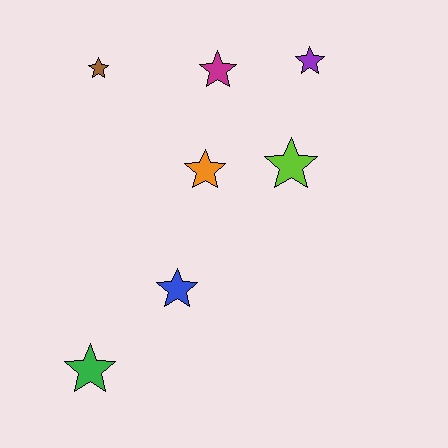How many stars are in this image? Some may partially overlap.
There are 7 stars.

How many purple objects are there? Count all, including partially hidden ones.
There is 1 purple object.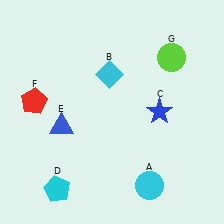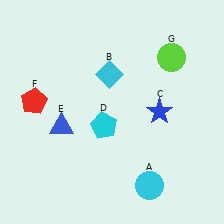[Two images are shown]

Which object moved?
The cyan pentagon (D) moved up.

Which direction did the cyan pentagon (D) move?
The cyan pentagon (D) moved up.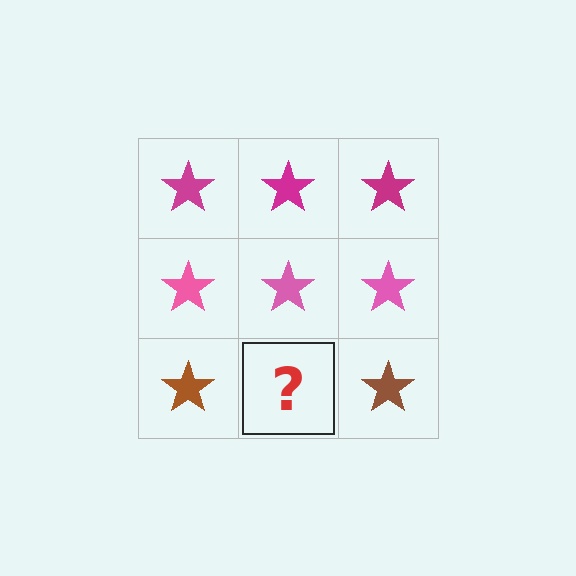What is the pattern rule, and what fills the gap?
The rule is that each row has a consistent color. The gap should be filled with a brown star.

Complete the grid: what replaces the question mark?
The question mark should be replaced with a brown star.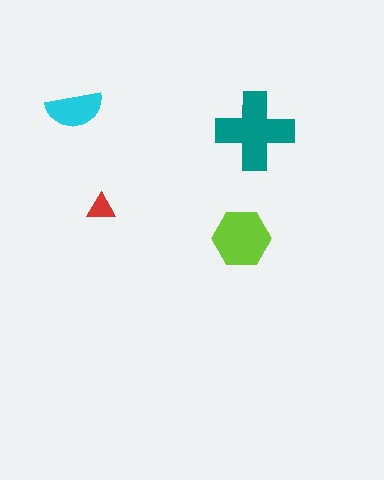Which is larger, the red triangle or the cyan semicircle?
The cyan semicircle.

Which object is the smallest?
The red triangle.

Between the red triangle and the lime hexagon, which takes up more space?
The lime hexagon.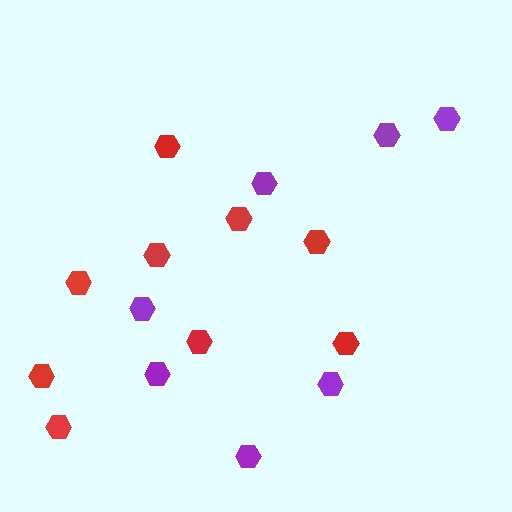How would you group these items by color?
There are 2 groups: one group of red hexagons (9) and one group of purple hexagons (7).